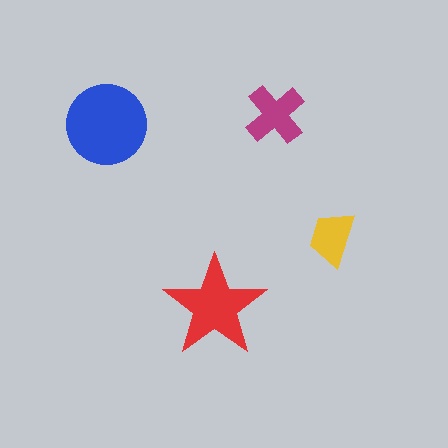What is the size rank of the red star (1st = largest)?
2nd.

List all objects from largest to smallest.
The blue circle, the red star, the magenta cross, the yellow trapezoid.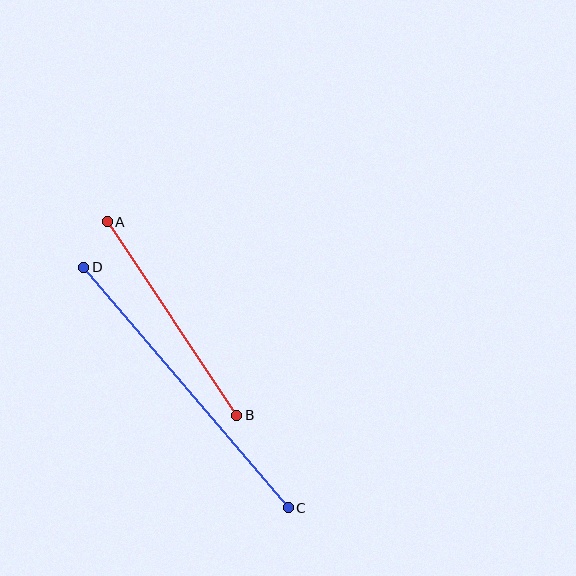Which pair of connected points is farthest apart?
Points C and D are farthest apart.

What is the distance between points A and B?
The distance is approximately 233 pixels.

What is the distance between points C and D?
The distance is approximately 316 pixels.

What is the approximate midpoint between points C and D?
The midpoint is at approximately (186, 388) pixels.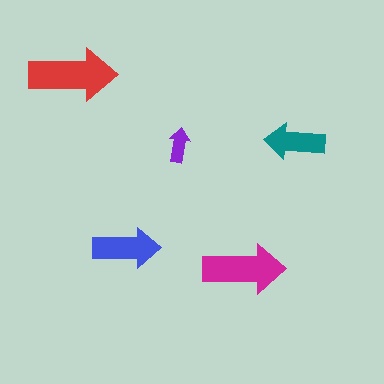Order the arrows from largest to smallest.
the red one, the magenta one, the blue one, the teal one, the purple one.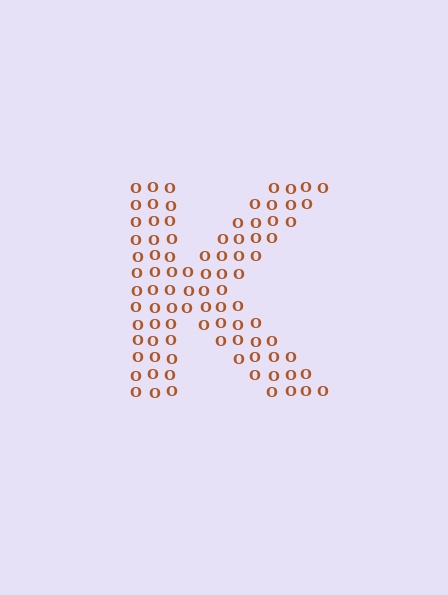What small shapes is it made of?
It is made of small letter O's.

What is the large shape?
The large shape is the letter K.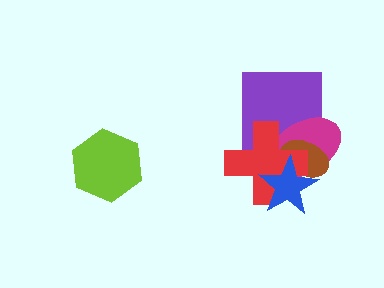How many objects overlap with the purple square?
3 objects overlap with the purple square.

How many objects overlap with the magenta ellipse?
4 objects overlap with the magenta ellipse.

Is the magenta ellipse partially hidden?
Yes, it is partially covered by another shape.